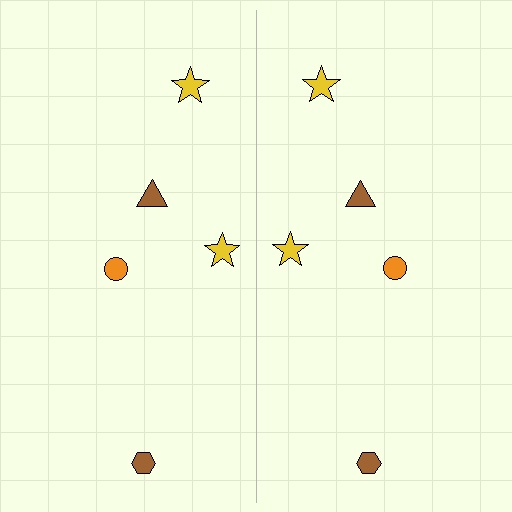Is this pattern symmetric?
Yes, this pattern has bilateral (reflection) symmetry.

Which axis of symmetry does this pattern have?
The pattern has a vertical axis of symmetry running through the center of the image.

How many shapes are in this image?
There are 10 shapes in this image.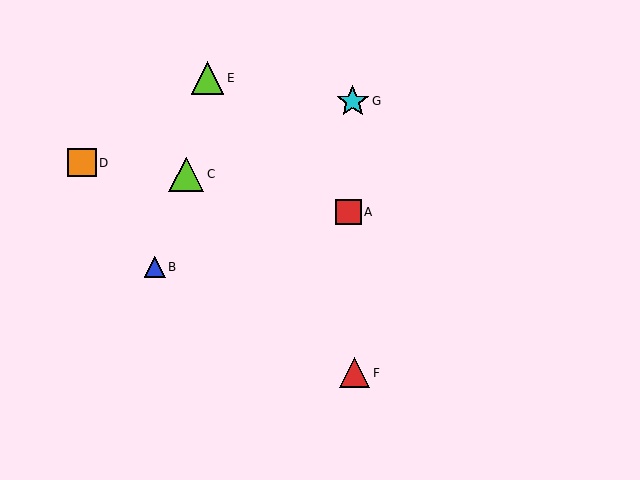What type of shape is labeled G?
Shape G is a cyan star.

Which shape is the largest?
The lime triangle (labeled C) is the largest.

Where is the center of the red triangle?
The center of the red triangle is at (355, 373).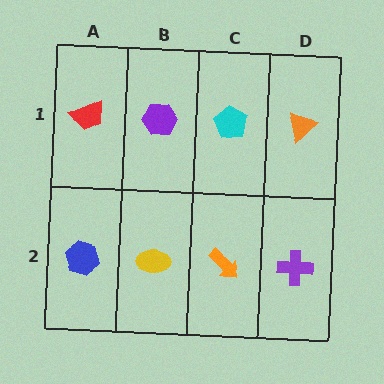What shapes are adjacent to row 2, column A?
A red trapezoid (row 1, column A), a yellow ellipse (row 2, column B).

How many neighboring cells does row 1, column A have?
2.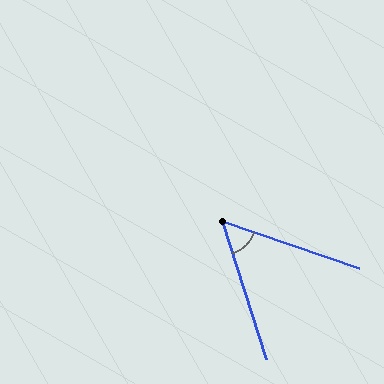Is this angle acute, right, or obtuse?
It is acute.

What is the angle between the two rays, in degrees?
Approximately 53 degrees.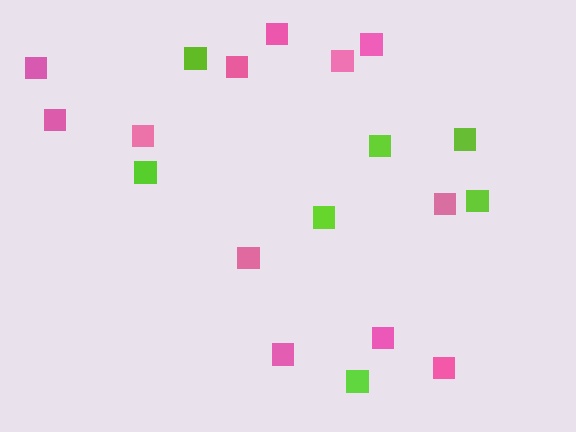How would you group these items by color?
There are 2 groups: one group of pink squares (12) and one group of lime squares (7).